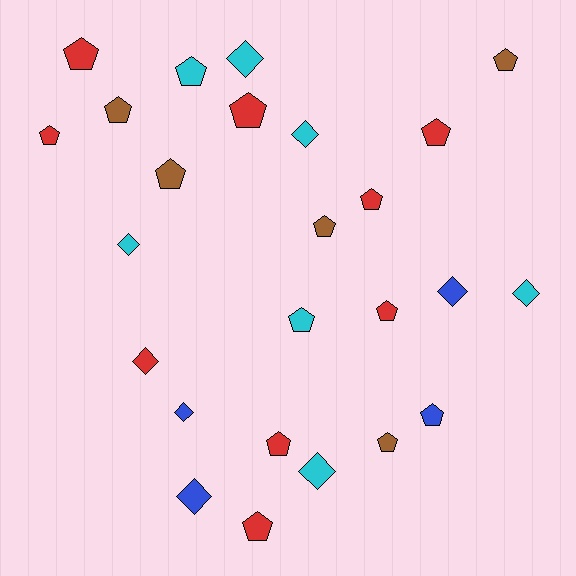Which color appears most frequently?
Red, with 9 objects.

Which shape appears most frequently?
Pentagon, with 16 objects.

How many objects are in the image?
There are 25 objects.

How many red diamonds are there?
There is 1 red diamond.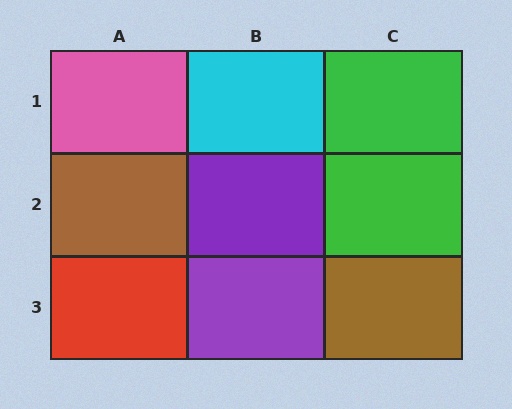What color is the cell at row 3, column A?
Red.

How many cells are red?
1 cell is red.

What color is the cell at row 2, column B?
Purple.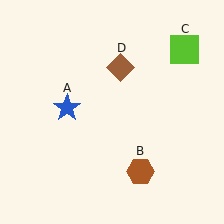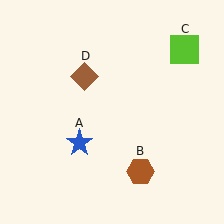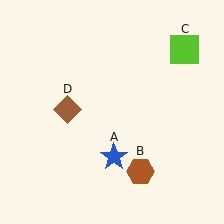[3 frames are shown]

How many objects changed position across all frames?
2 objects changed position: blue star (object A), brown diamond (object D).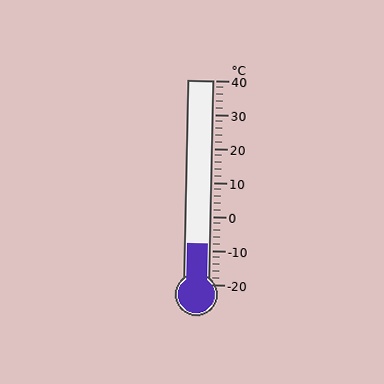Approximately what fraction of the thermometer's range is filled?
The thermometer is filled to approximately 20% of its range.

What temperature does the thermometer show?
The thermometer shows approximately -8°C.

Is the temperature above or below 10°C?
The temperature is below 10°C.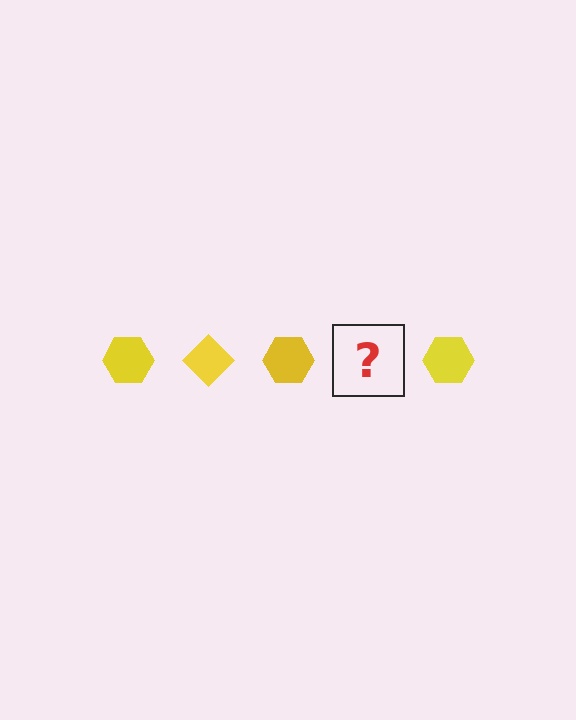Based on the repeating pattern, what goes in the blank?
The blank should be a yellow diamond.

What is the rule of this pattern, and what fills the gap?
The rule is that the pattern cycles through hexagon, diamond shapes in yellow. The gap should be filled with a yellow diamond.